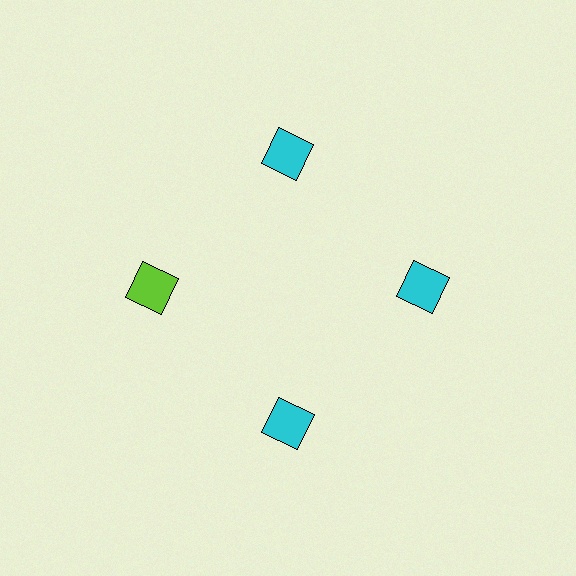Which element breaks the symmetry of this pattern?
The lime square at roughly the 9 o'clock position breaks the symmetry. All other shapes are cyan squares.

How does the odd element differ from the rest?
It has a different color: lime instead of cyan.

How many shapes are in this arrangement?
There are 4 shapes arranged in a ring pattern.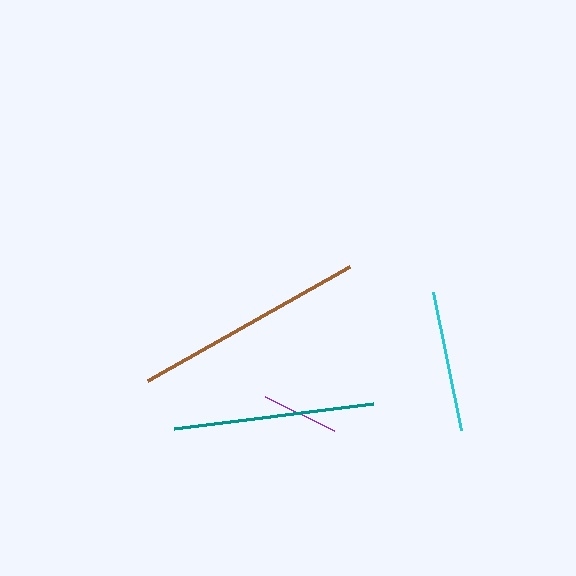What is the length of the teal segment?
The teal segment is approximately 201 pixels long.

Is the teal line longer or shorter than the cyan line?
The teal line is longer than the cyan line.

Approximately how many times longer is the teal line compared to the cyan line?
The teal line is approximately 1.4 times the length of the cyan line.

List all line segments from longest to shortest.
From longest to shortest: brown, teal, cyan, purple.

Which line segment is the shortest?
The purple line is the shortest at approximately 77 pixels.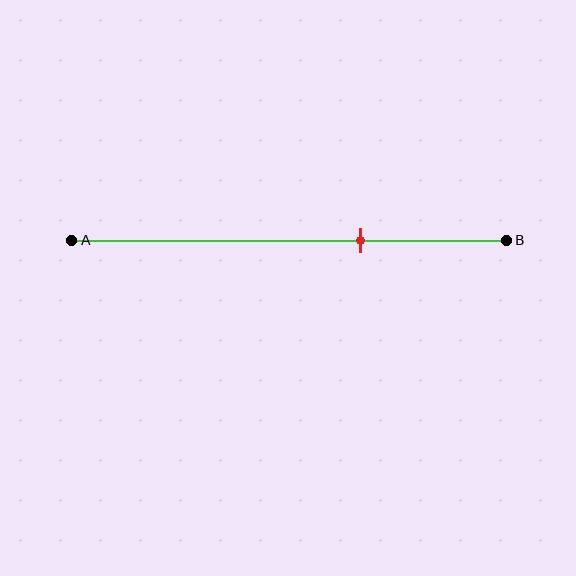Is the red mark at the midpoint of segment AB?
No, the mark is at about 65% from A, not at the 50% midpoint.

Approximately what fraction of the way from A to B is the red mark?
The red mark is approximately 65% of the way from A to B.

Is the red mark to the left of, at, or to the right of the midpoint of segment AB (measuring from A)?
The red mark is to the right of the midpoint of segment AB.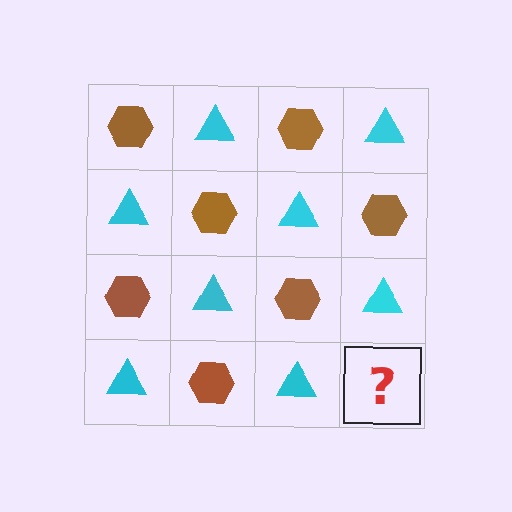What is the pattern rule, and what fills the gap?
The rule is that it alternates brown hexagon and cyan triangle in a checkerboard pattern. The gap should be filled with a brown hexagon.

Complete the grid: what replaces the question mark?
The question mark should be replaced with a brown hexagon.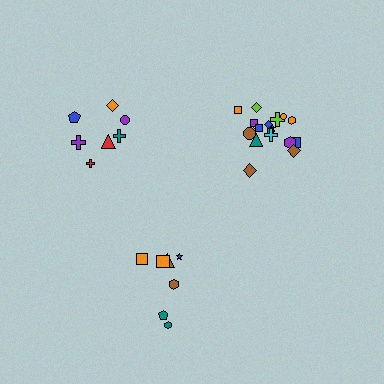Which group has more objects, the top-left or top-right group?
The top-right group.